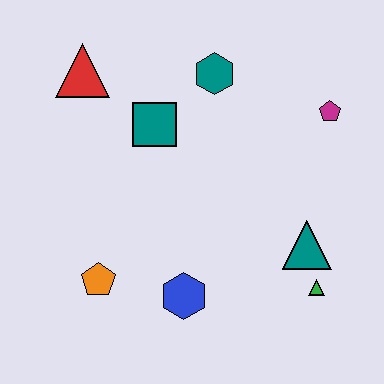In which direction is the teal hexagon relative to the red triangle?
The teal hexagon is to the right of the red triangle.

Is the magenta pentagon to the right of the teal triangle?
Yes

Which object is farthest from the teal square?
The green triangle is farthest from the teal square.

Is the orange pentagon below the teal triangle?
Yes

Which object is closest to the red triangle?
The teal square is closest to the red triangle.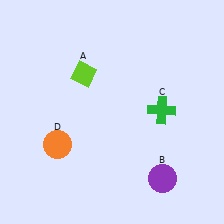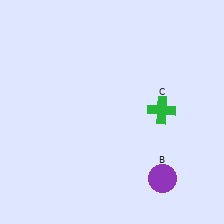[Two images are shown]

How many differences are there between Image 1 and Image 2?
There are 2 differences between the two images.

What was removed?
The orange circle (D), the lime diamond (A) were removed in Image 2.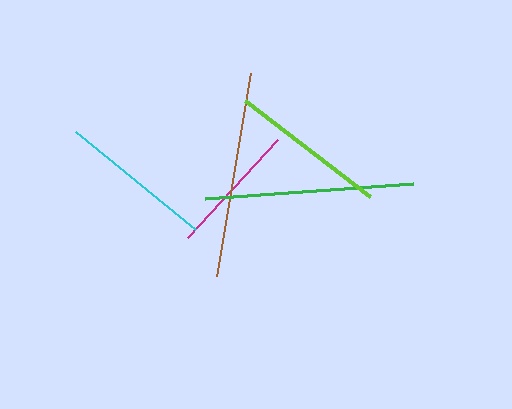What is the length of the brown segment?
The brown segment is approximately 205 pixels long.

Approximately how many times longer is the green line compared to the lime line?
The green line is approximately 1.3 times the length of the lime line.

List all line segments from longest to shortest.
From longest to shortest: green, brown, lime, cyan, magenta.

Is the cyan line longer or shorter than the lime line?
The lime line is longer than the cyan line.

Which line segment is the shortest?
The magenta line is the shortest at approximately 133 pixels.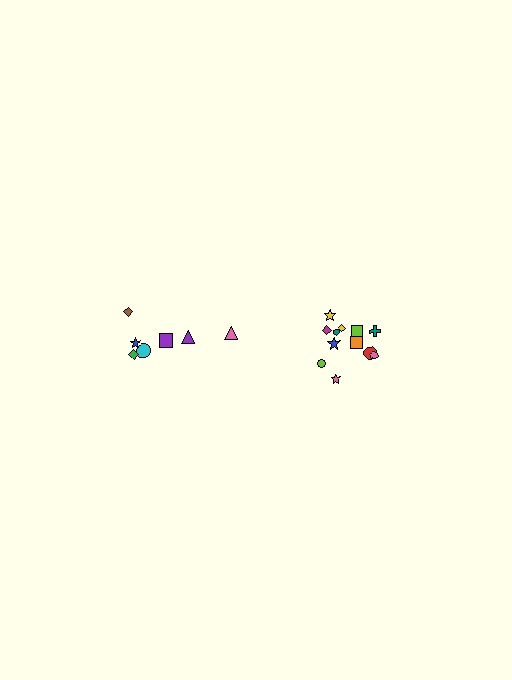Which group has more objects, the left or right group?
The right group.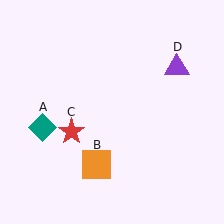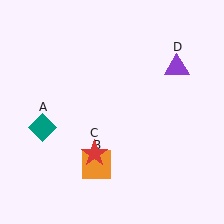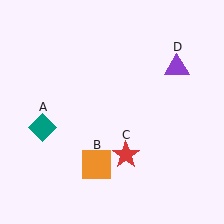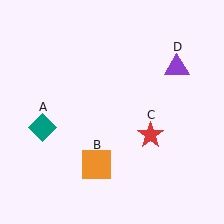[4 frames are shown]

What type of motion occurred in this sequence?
The red star (object C) rotated counterclockwise around the center of the scene.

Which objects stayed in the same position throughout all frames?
Teal diamond (object A) and orange square (object B) and purple triangle (object D) remained stationary.